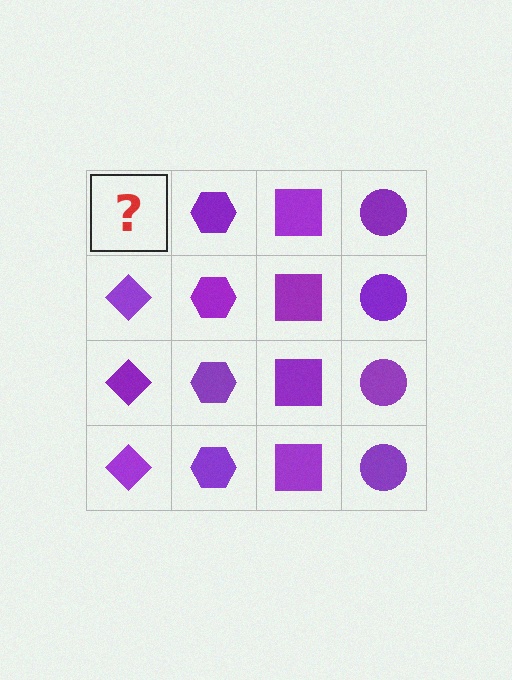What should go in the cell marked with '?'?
The missing cell should contain a purple diamond.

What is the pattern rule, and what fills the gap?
The rule is that each column has a consistent shape. The gap should be filled with a purple diamond.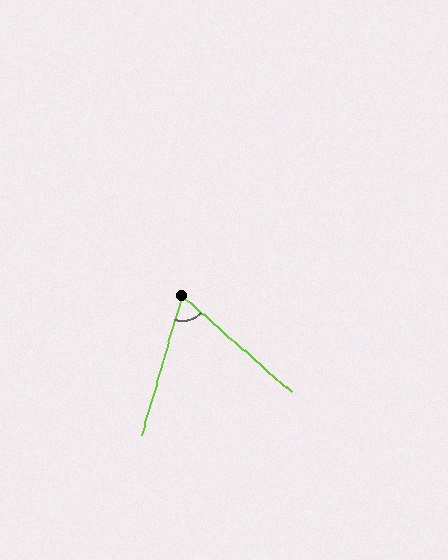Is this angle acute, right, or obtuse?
It is acute.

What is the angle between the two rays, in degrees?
Approximately 65 degrees.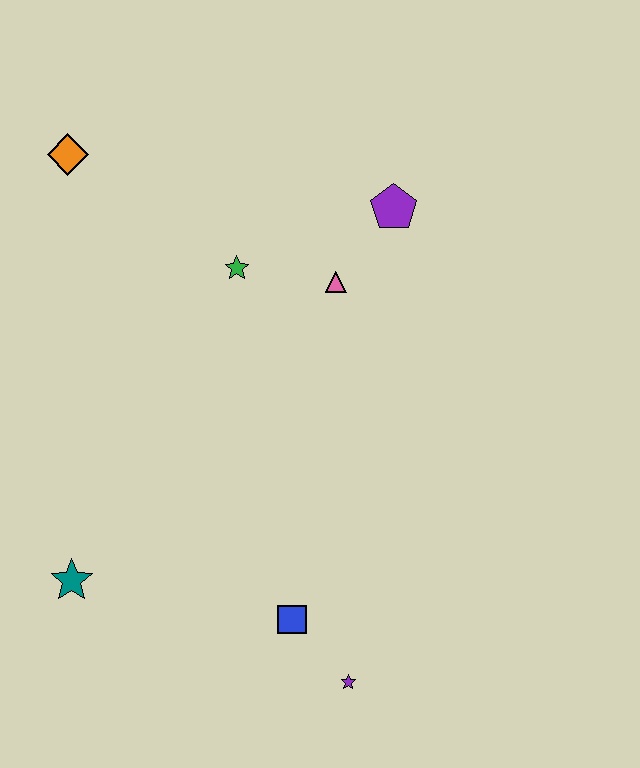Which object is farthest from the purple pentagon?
The teal star is farthest from the purple pentagon.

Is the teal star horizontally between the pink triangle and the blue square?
No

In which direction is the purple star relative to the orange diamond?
The purple star is below the orange diamond.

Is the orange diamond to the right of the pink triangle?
No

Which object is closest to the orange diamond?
The green star is closest to the orange diamond.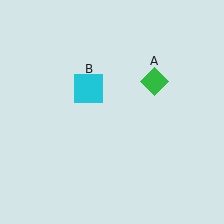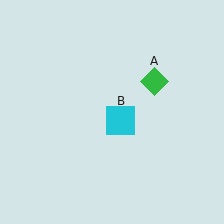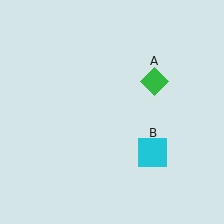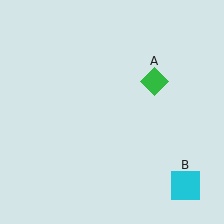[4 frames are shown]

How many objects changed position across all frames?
1 object changed position: cyan square (object B).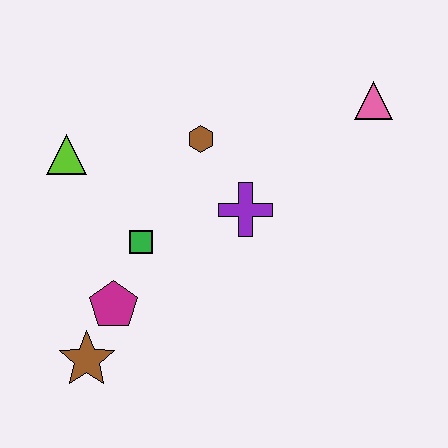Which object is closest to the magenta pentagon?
The brown star is closest to the magenta pentagon.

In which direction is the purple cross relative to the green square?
The purple cross is to the right of the green square.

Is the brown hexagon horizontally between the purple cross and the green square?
Yes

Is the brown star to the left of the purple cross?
Yes